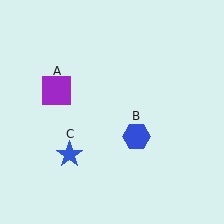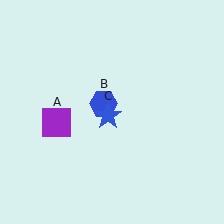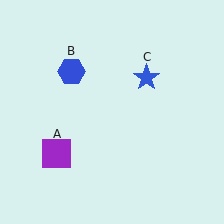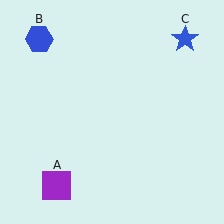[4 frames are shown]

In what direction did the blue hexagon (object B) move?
The blue hexagon (object B) moved up and to the left.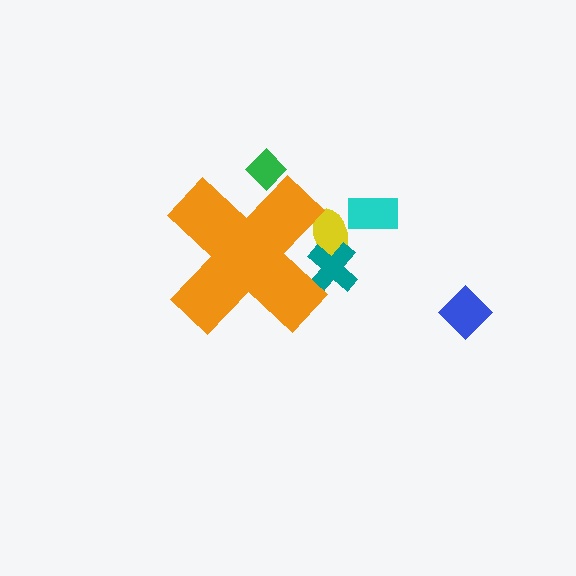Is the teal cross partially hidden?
Yes, the teal cross is partially hidden behind the orange cross.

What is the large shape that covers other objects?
An orange cross.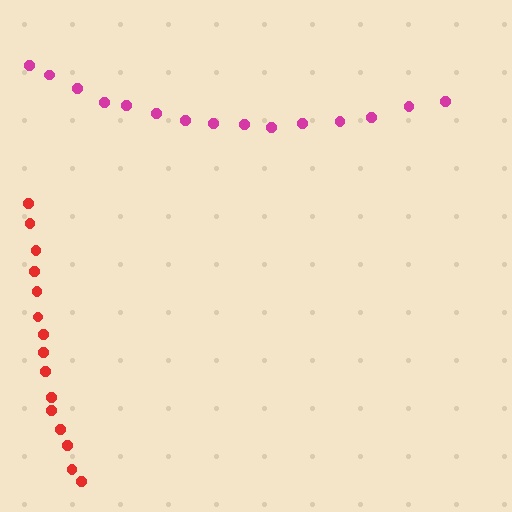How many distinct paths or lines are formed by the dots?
There are 2 distinct paths.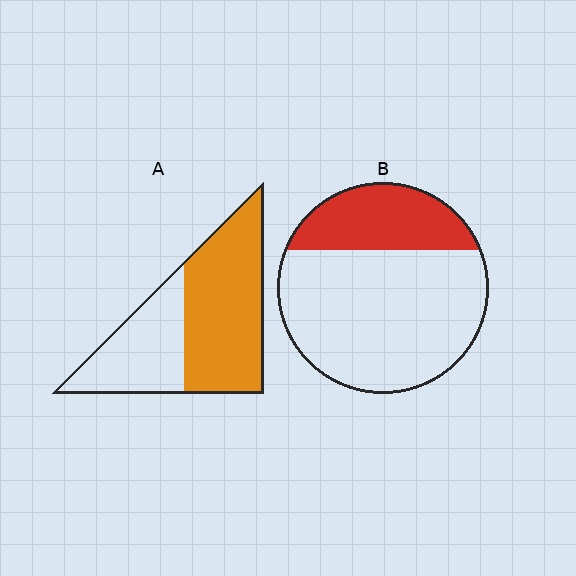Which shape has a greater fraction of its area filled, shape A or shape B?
Shape A.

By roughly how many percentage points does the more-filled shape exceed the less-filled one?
By roughly 35 percentage points (A over B).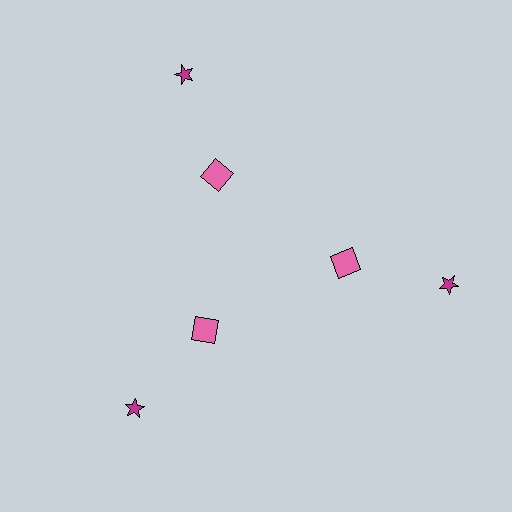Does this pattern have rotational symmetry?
Yes, this pattern has 3-fold rotational symmetry. It looks the same after rotating 120 degrees around the center.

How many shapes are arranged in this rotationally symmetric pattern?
There are 6 shapes, arranged in 3 groups of 2.